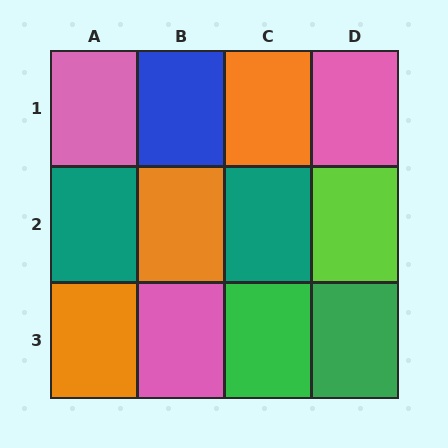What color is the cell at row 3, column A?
Orange.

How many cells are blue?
1 cell is blue.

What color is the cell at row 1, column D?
Pink.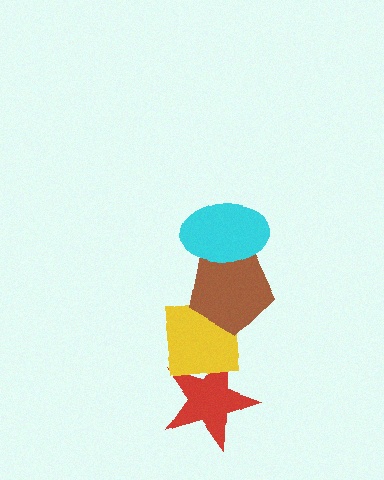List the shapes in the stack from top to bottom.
From top to bottom: the cyan ellipse, the brown pentagon, the yellow square, the red star.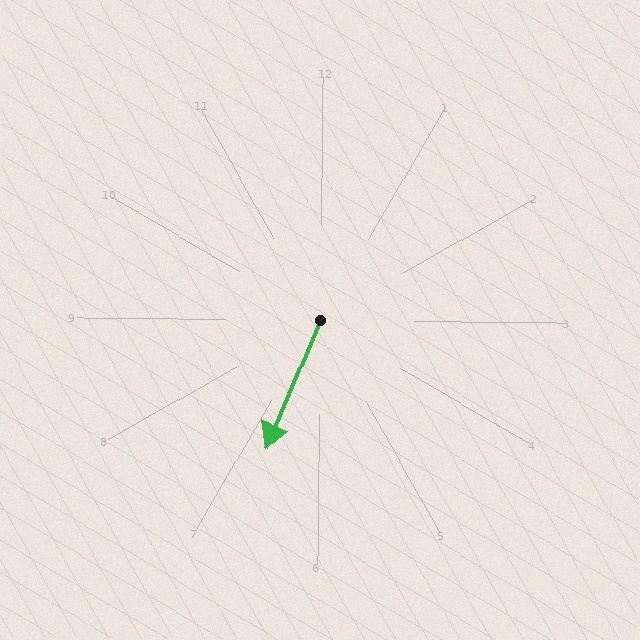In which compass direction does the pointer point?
Southwest.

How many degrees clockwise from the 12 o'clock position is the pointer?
Approximately 203 degrees.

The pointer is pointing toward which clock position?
Roughly 7 o'clock.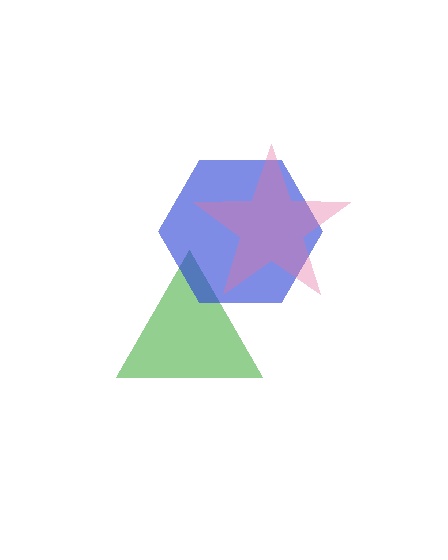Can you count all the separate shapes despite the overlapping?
Yes, there are 3 separate shapes.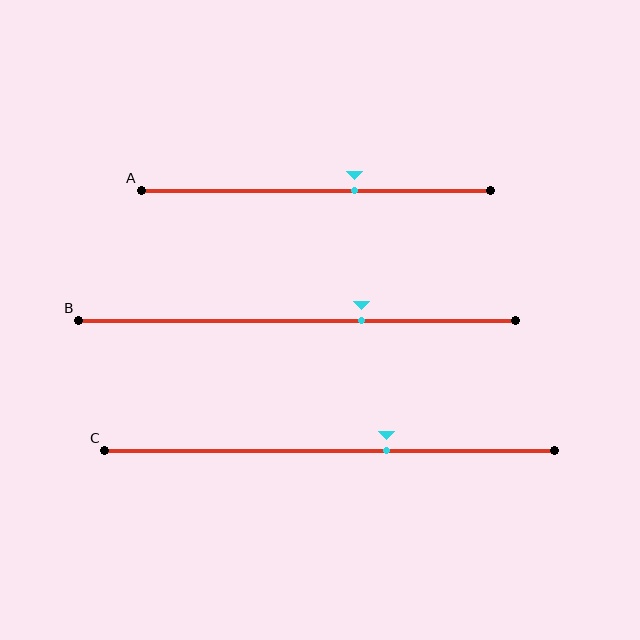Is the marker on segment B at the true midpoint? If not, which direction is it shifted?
No, the marker on segment B is shifted to the right by about 15% of the segment length.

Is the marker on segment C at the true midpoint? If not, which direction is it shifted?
No, the marker on segment C is shifted to the right by about 13% of the segment length.